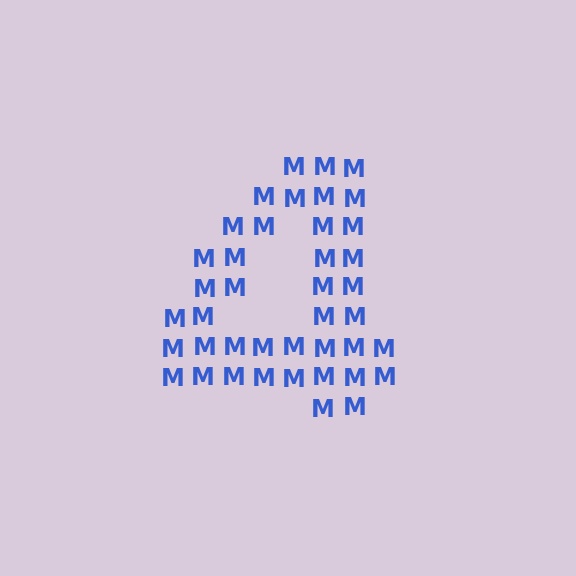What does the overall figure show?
The overall figure shows the digit 4.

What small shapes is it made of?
It is made of small letter M's.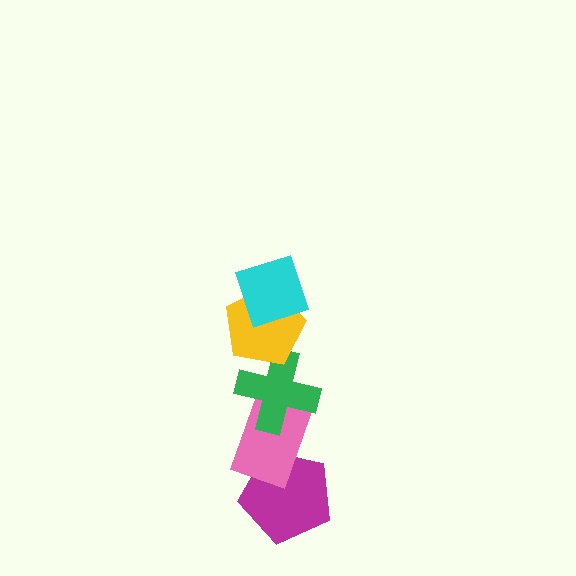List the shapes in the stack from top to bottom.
From top to bottom: the cyan diamond, the yellow pentagon, the green cross, the pink rectangle, the magenta pentagon.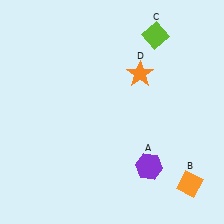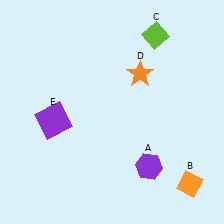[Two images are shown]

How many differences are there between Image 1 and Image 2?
There is 1 difference between the two images.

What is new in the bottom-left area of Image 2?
A purple square (E) was added in the bottom-left area of Image 2.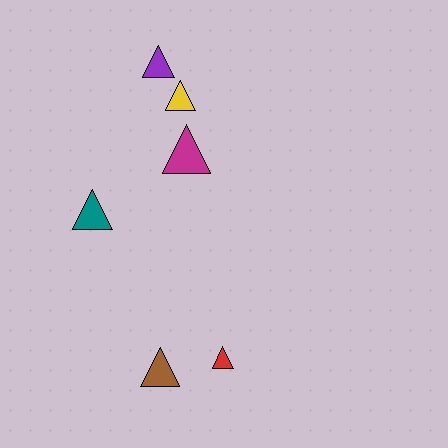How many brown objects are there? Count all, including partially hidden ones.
There is 1 brown object.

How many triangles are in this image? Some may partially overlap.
There are 6 triangles.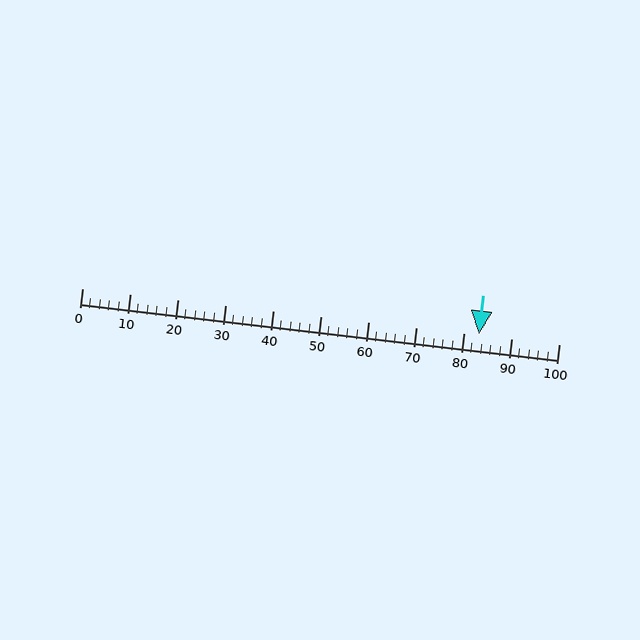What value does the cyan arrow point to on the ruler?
The cyan arrow points to approximately 83.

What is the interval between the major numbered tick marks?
The major tick marks are spaced 10 units apart.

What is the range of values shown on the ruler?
The ruler shows values from 0 to 100.